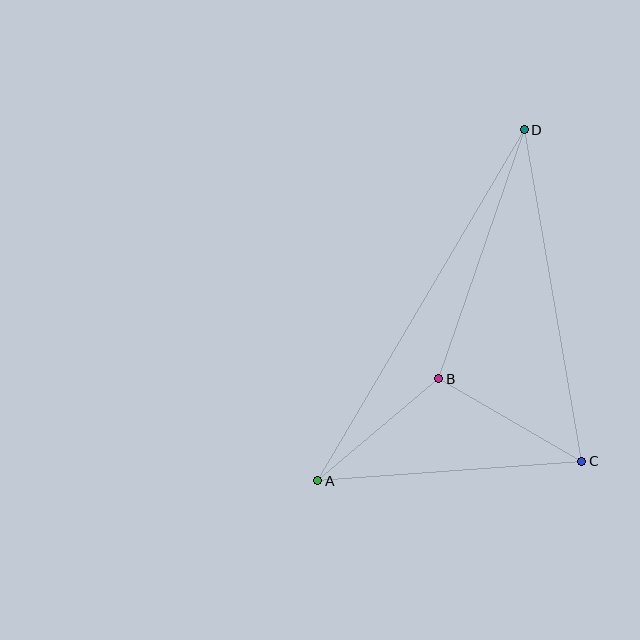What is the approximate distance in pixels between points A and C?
The distance between A and C is approximately 264 pixels.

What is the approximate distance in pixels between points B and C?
The distance between B and C is approximately 165 pixels.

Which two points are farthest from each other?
Points A and D are farthest from each other.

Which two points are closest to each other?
Points A and B are closest to each other.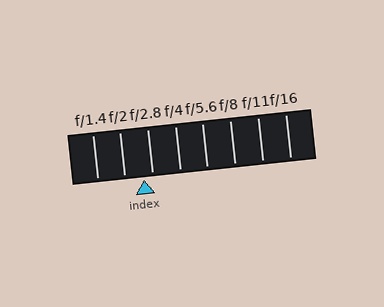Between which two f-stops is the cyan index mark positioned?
The index mark is between f/2 and f/2.8.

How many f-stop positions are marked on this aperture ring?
There are 8 f-stop positions marked.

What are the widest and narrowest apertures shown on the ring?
The widest aperture shown is f/1.4 and the narrowest is f/16.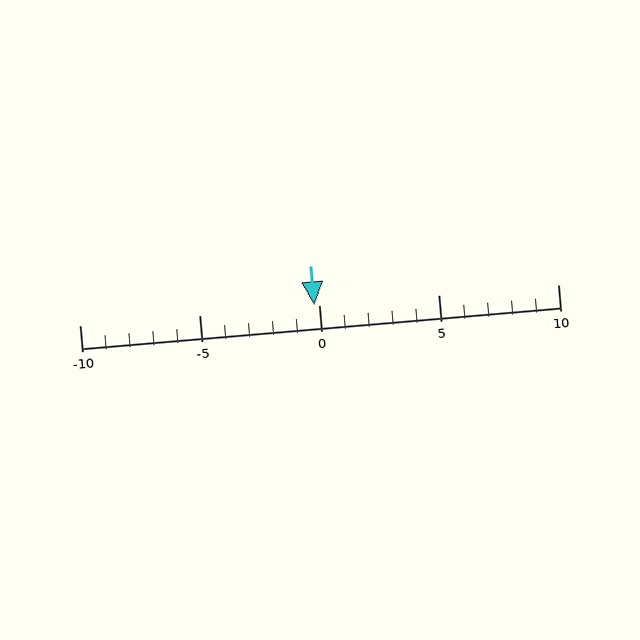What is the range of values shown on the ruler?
The ruler shows values from -10 to 10.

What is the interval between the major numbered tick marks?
The major tick marks are spaced 5 units apart.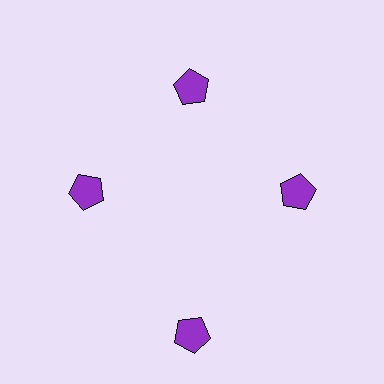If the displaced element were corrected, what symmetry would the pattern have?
It would have 4-fold rotational symmetry — the pattern would map onto itself every 90 degrees.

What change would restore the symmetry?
The symmetry would be restored by moving it inward, back onto the ring so that all 4 pentagons sit at equal angles and equal distance from the center.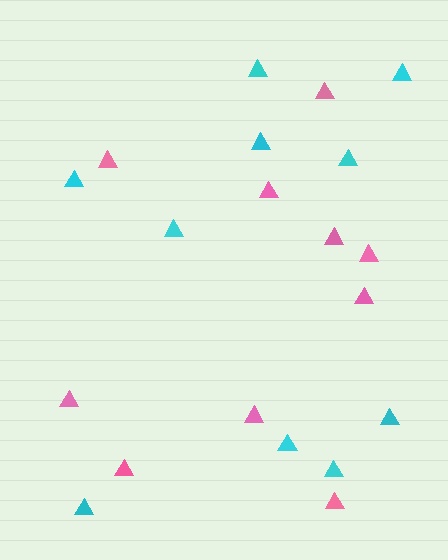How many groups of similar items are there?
There are 2 groups: one group of pink triangles (10) and one group of cyan triangles (10).